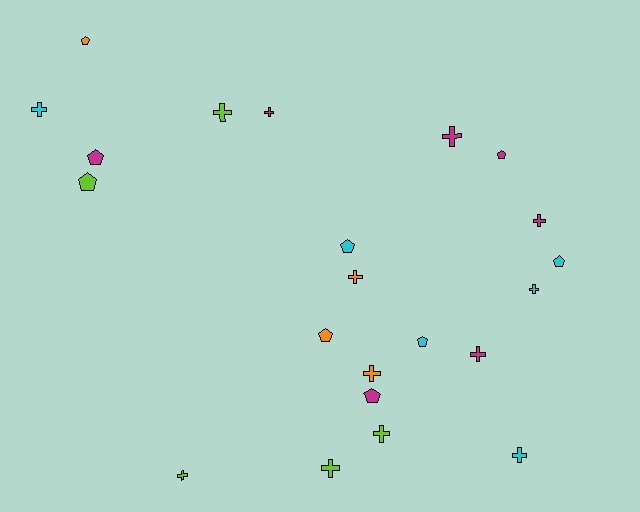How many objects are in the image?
There are 22 objects.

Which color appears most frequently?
Magenta, with 7 objects.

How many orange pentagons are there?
There are 2 orange pentagons.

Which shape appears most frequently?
Cross, with 13 objects.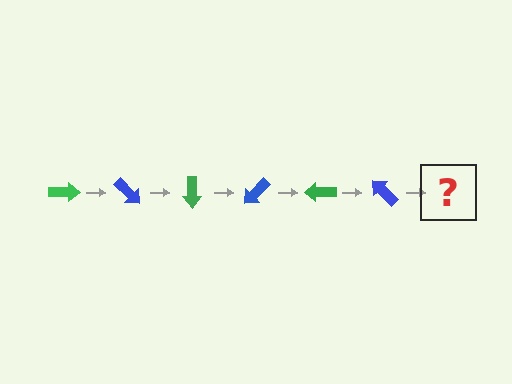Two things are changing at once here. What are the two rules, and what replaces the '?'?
The two rules are that it rotates 45 degrees each step and the color cycles through green and blue. The '?' should be a green arrow, rotated 270 degrees from the start.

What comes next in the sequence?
The next element should be a green arrow, rotated 270 degrees from the start.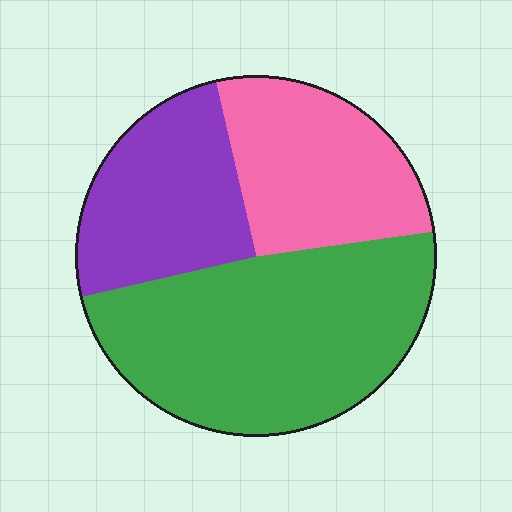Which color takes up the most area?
Green, at roughly 50%.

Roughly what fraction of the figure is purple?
Purple takes up about one quarter (1/4) of the figure.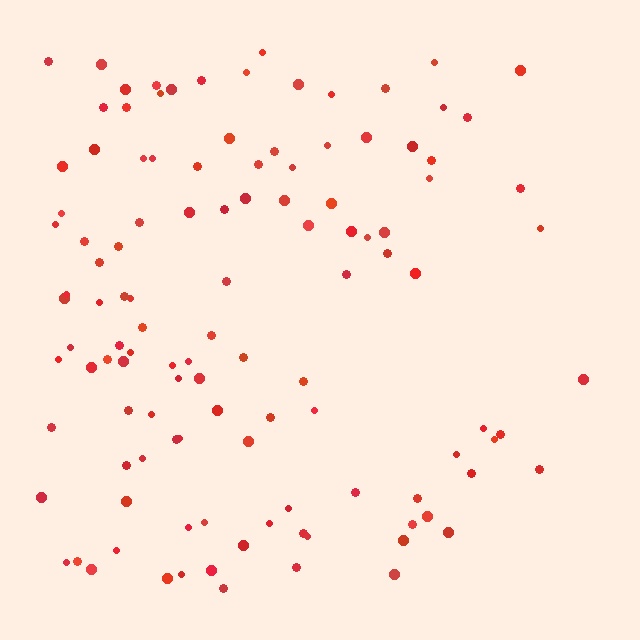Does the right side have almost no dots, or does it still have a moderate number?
Still a moderate number, just noticeably fewer than the left.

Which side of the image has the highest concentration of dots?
The left.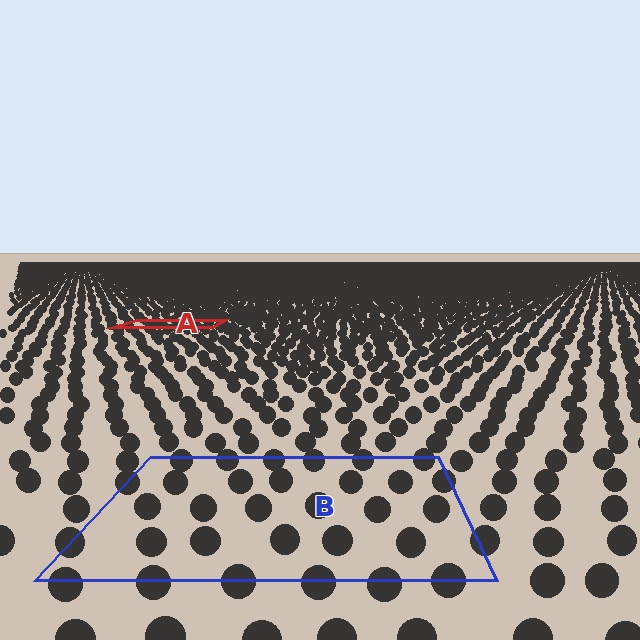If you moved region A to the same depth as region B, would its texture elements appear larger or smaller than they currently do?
They would appear larger. At a closer depth, the same texture elements are projected at a bigger on-screen size.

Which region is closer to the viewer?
Region B is closer. The texture elements there are larger and more spread out.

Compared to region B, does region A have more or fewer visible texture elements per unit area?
Region A has more texture elements per unit area — they are packed more densely because it is farther away.